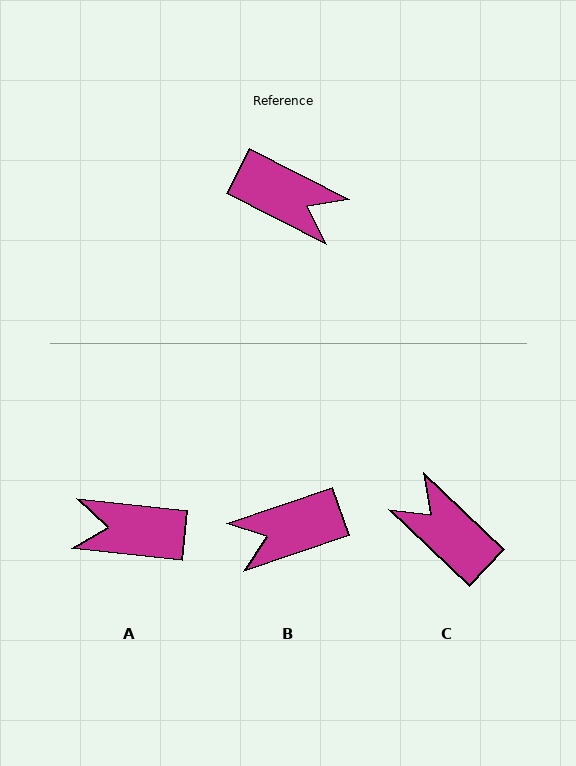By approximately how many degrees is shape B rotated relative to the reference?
Approximately 134 degrees clockwise.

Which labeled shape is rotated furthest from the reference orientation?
C, about 163 degrees away.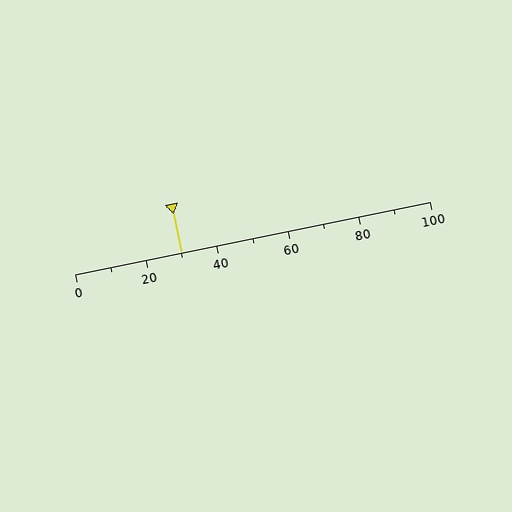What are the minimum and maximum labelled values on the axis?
The axis runs from 0 to 100.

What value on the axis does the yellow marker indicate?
The marker indicates approximately 30.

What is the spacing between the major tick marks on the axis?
The major ticks are spaced 20 apart.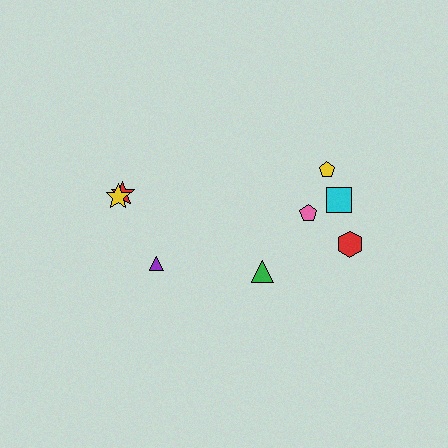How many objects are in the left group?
There are 3 objects.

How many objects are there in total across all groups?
There are 8 objects.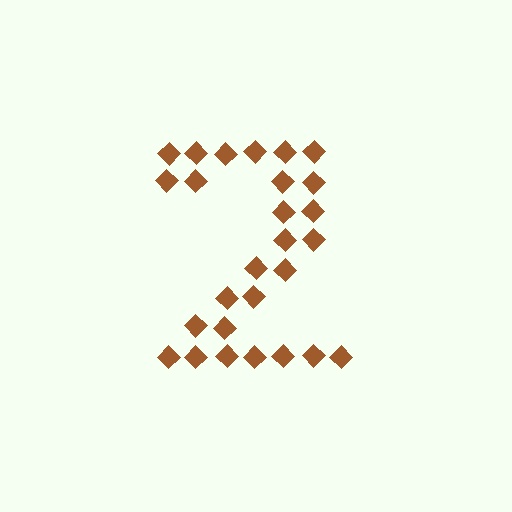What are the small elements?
The small elements are diamonds.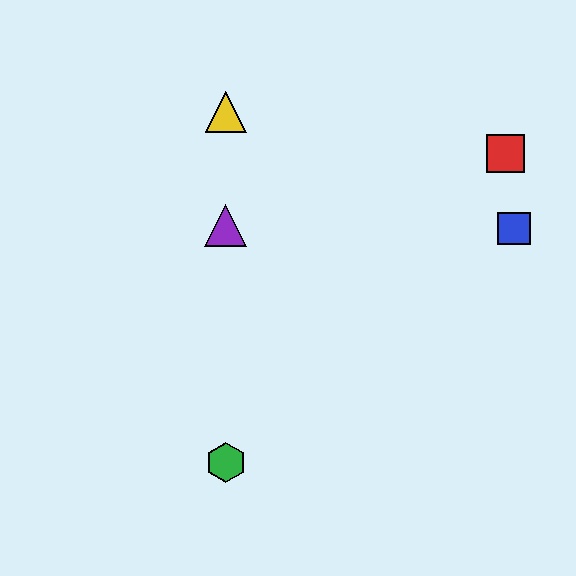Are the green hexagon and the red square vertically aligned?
No, the green hexagon is at x≈226 and the red square is at x≈506.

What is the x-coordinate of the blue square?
The blue square is at x≈514.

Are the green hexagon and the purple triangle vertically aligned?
Yes, both are at x≈226.